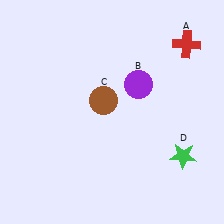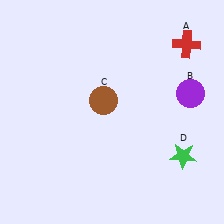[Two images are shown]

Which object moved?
The purple circle (B) moved right.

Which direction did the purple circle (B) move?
The purple circle (B) moved right.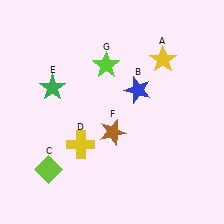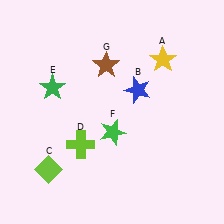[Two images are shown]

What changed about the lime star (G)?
In Image 1, G is lime. In Image 2, it changed to brown.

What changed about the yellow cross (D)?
In Image 1, D is yellow. In Image 2, it changed to lime.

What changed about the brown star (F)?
In Image 1, F is brown. In Image 2, it changed to green.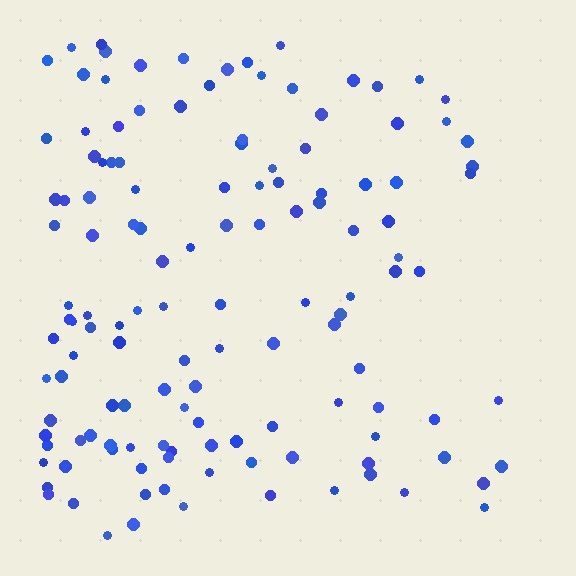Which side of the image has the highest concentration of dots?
The left.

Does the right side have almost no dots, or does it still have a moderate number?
Still a moderate number, just noticeably fewer than the left.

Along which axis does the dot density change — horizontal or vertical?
Horizontal.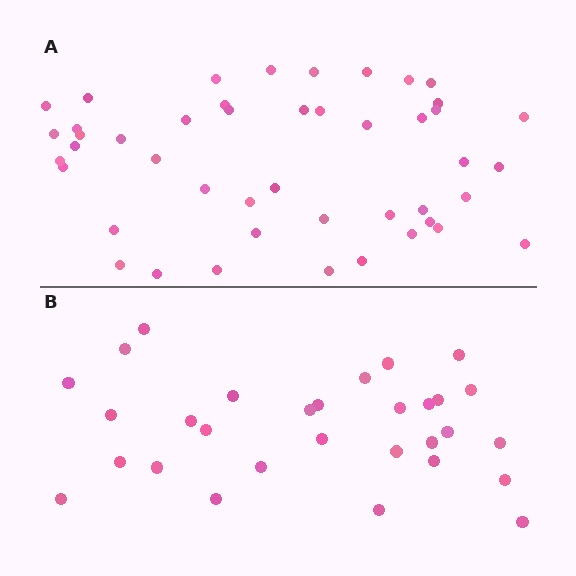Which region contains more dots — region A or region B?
Region A (the top region) has more dots.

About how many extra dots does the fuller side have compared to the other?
Region A has approximately 15 more dots than region B.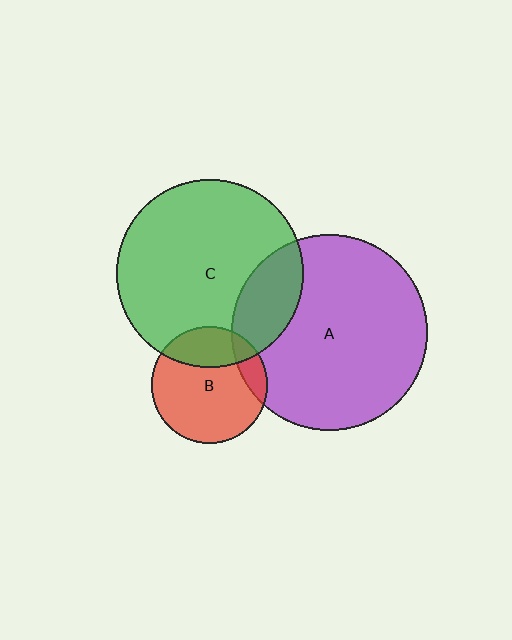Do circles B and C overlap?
Yes.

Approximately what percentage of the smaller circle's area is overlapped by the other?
Approximately 25%.